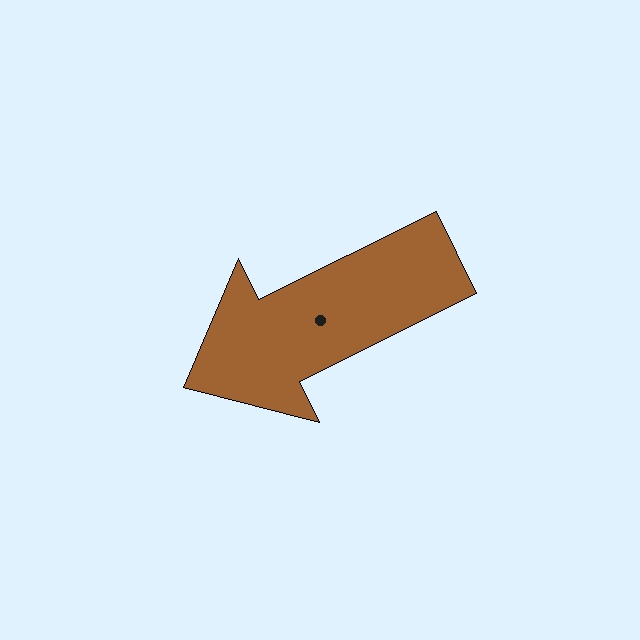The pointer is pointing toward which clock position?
Roughly 8 o'clock.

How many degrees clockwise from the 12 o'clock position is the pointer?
Approximately 244 degrees.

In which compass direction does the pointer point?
Southwest.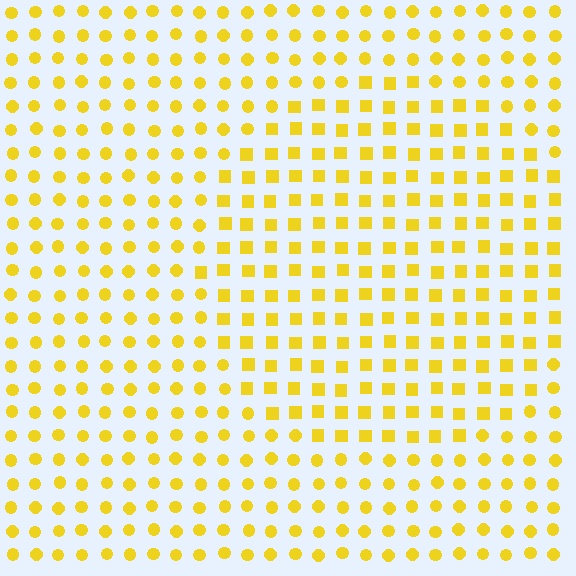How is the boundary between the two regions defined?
The boundary is defined by a change in element shape: squares inside vs. circles outside. All elements share the same color and spacing.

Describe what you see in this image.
The image is filled with small yellow elements arranged in a uniform grid. A circle-shaped region contains squares, while the surrounding area contains circles. The boundary is defined purely by the change in element shape.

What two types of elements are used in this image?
The image uses squares inside the circle region and circles outside it.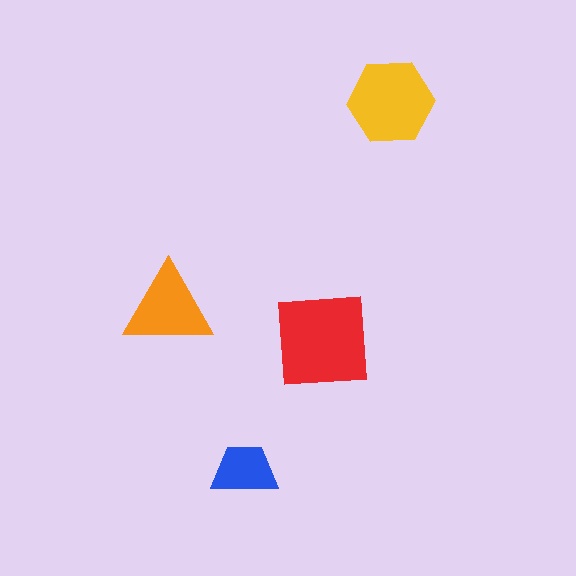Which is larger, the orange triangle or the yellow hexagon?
The yellow hexagon.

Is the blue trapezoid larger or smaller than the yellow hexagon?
Smaller.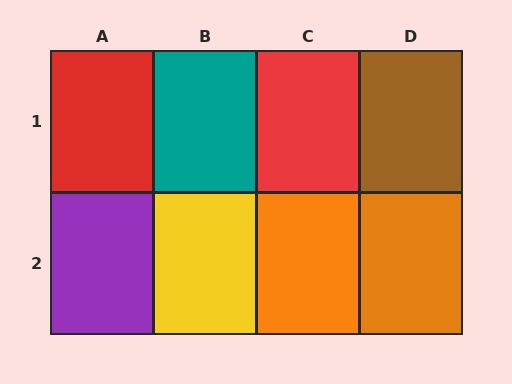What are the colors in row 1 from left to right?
Red, teal, red, brown.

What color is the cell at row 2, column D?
Orange.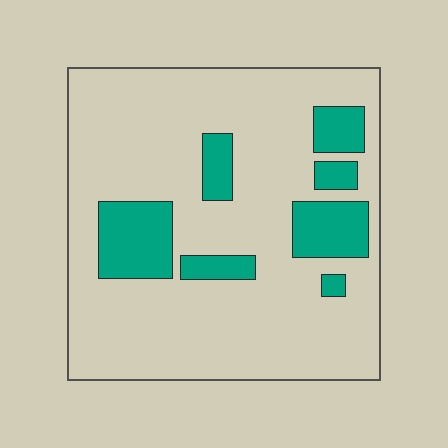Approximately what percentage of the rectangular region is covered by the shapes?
Approximately 20%.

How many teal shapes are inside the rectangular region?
7.